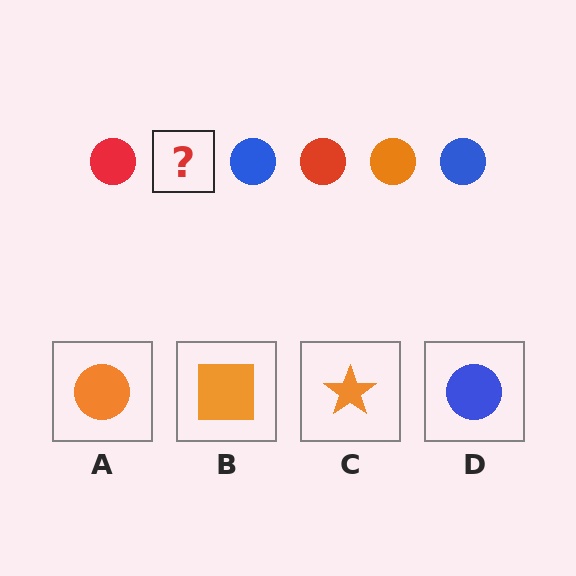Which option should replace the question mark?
Option A.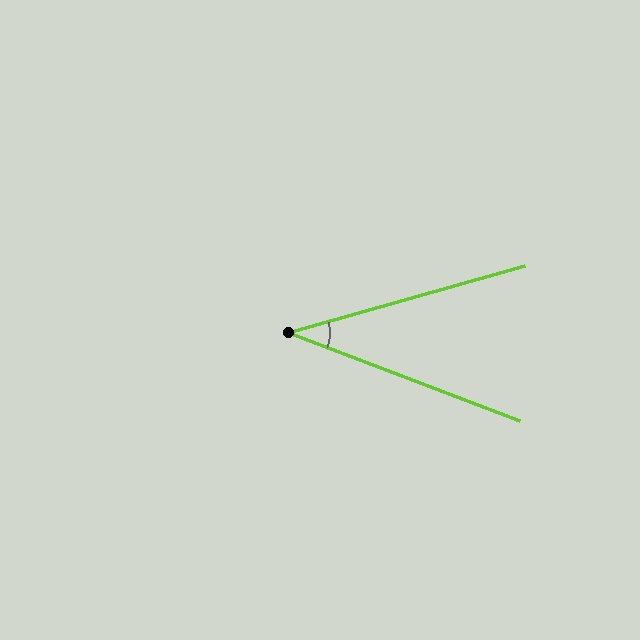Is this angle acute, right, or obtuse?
It is acute.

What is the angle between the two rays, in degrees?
Approximately 37 degrees.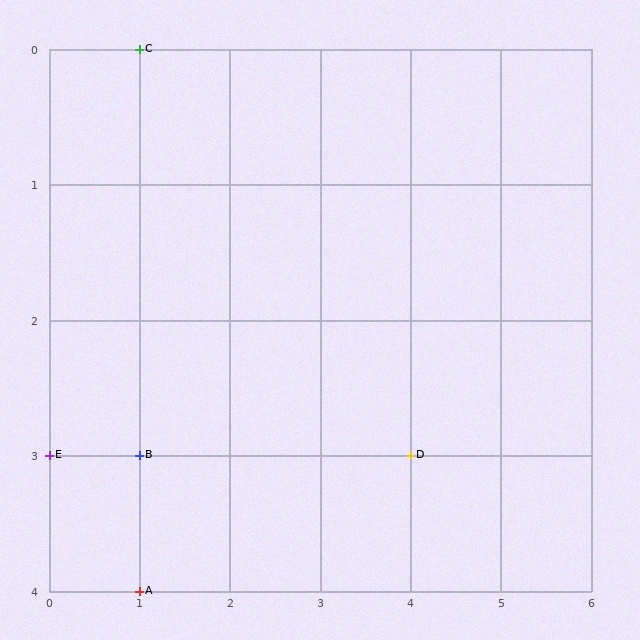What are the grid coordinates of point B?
Point B is at grid coordinates (1, 3).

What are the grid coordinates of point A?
Point A is at grid coordinates (1, 4).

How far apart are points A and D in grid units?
Points A and D are 3 columns and 1 row apart (about 3.2 grid units diagonally).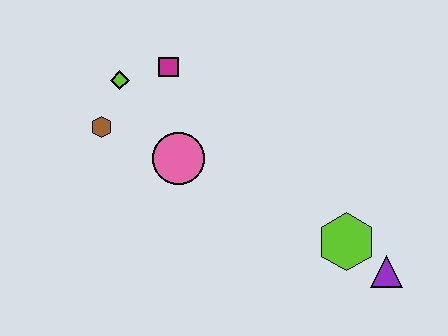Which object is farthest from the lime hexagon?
The lime diamond is farthest from the lime hexagon.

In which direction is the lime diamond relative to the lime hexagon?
The lime diamond is to the left of the lime hexagon.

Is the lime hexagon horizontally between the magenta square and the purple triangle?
Yes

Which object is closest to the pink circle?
The brown hexagon is closest to the pink circle.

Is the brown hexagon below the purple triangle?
No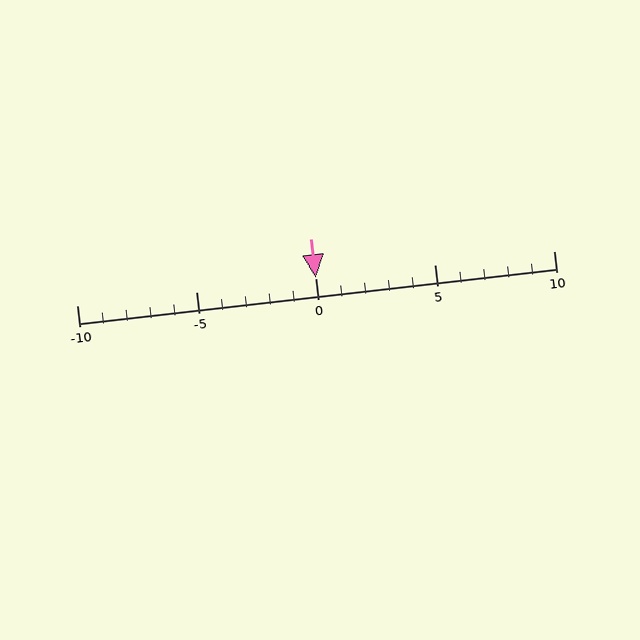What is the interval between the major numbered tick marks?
The major tick marks are spaced 5 units apart.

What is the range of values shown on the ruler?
The ruler shows values from -10 to 10.